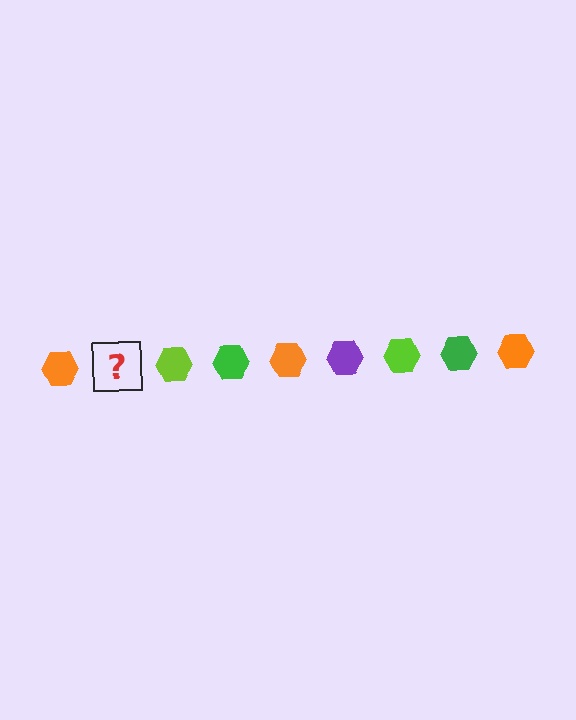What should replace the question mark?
The question mark should be replaced with a purple hexagon.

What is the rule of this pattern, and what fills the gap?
The rule is that the pattern cycles through orange, purple, lime, green hexagons. The gap should be filled with a purple hexagon.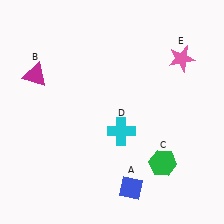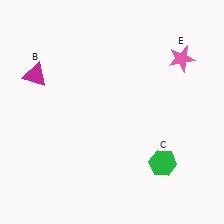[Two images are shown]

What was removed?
The blue diamond (A), the cyan cross (D) were removed in Image 2.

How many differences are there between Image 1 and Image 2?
There are 2 differences between the two images.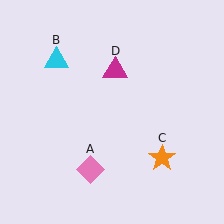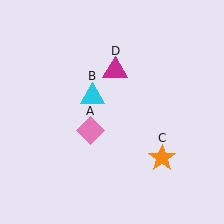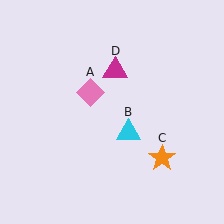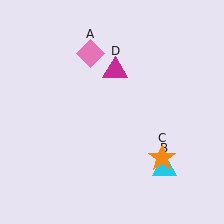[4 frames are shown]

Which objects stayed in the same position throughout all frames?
Orange star (object C) and magenta triangle (object D) remained stationary.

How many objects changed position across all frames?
2 objects changed position: pink diamond (object A), cyan triangle (object B).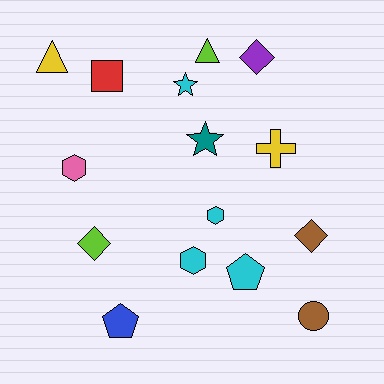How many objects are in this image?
There are 15 objects.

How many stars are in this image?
There are 2 stars.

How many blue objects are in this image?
There is 1 blue object.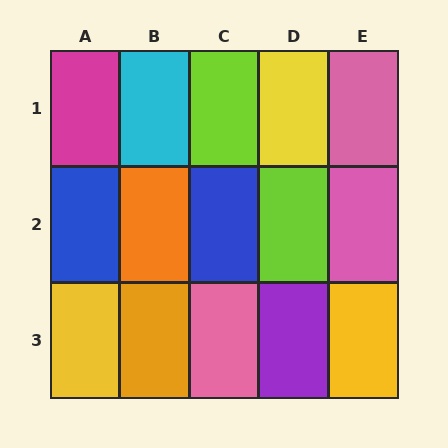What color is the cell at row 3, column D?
Purple.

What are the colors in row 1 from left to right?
Magenta, cyan, lime, yellow, pink.